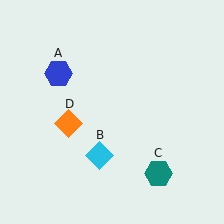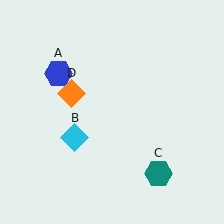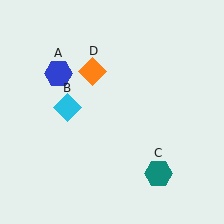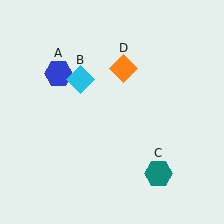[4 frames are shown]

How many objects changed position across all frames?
2 objects changed position: cyan diamond (object B), orange diamond (object D).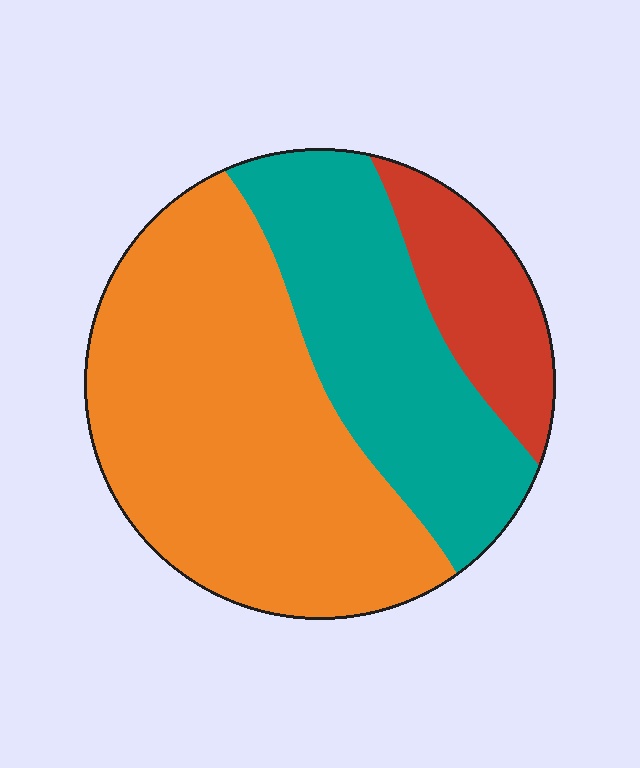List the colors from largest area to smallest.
From largest to smallest: orange, teal, red.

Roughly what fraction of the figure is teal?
Teal covers 32% of the figure.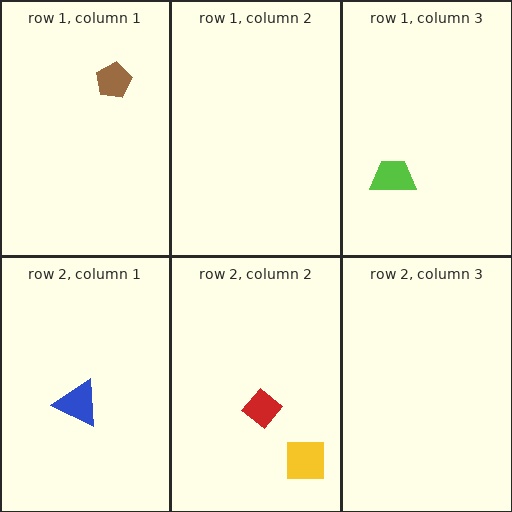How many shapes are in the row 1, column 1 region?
1.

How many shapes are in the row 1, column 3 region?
1.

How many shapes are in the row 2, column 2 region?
2.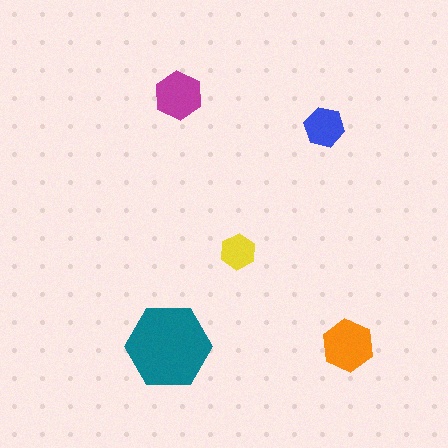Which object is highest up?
The magenta hexagon is topmost.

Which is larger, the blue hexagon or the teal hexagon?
The teal one.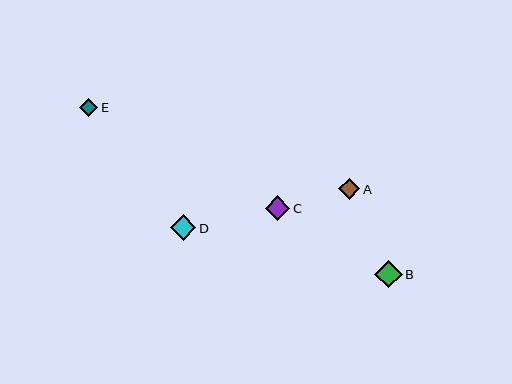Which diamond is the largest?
Diamond B is the largest with a size of approximately 28 pixels.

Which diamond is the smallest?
Diamond E is the smallest with a size of approximately 18 pixels.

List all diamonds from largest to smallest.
From largest to smallest: B, D, C, A, E.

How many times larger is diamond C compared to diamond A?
Diamond C is approximately 1.2 times the size of diamond A.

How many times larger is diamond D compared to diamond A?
Diamond D is approximately 1.2 times the size of diamond A.